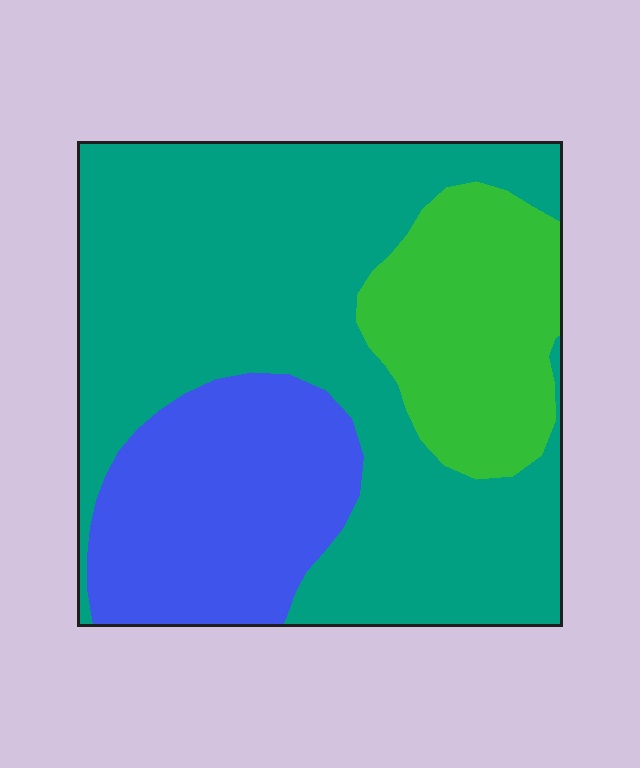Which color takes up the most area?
Teal, at roughly 60%.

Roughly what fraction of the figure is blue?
Blue takes up about one quarter (1/4) of the figure.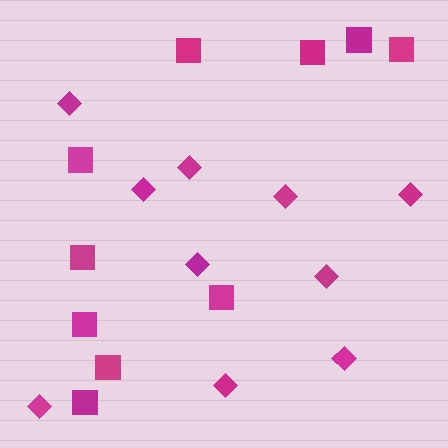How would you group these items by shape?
There are 2 groups: one group of diamonds (10) and one group of squares (10).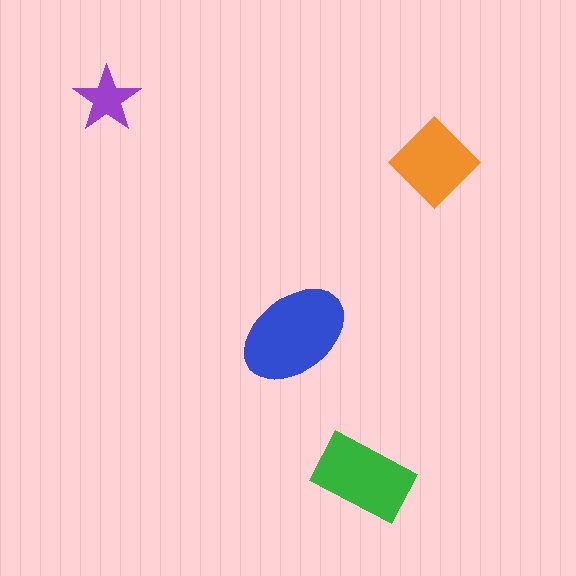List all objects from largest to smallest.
The blue ellipse, the green rectangle, the orange diamond, the purple star.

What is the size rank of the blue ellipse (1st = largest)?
1st.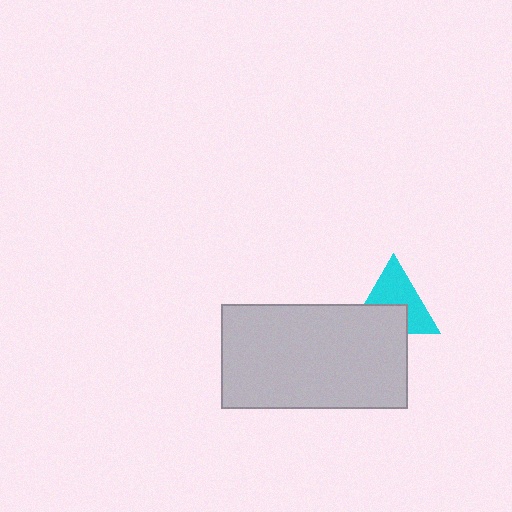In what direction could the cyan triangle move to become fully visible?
The cyan triangle could move up. That would shift it out from behind the light gray rectangle entirely.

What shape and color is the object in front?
The object in front is a light gray rectangle.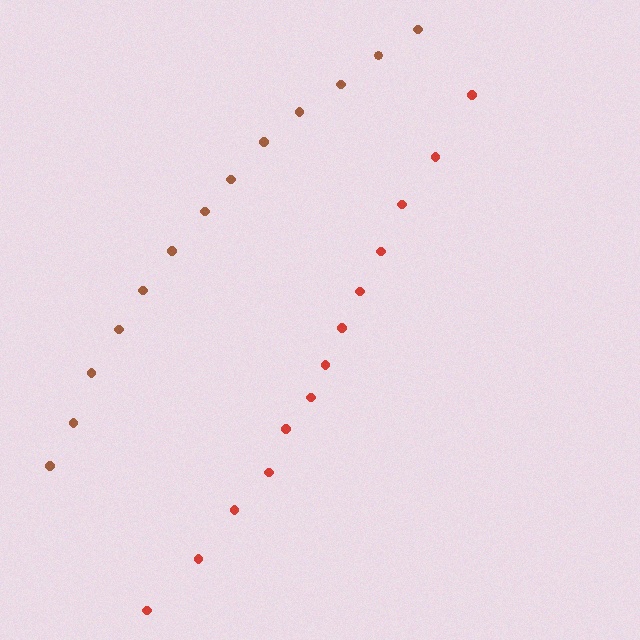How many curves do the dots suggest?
There are 2 distinct paths.